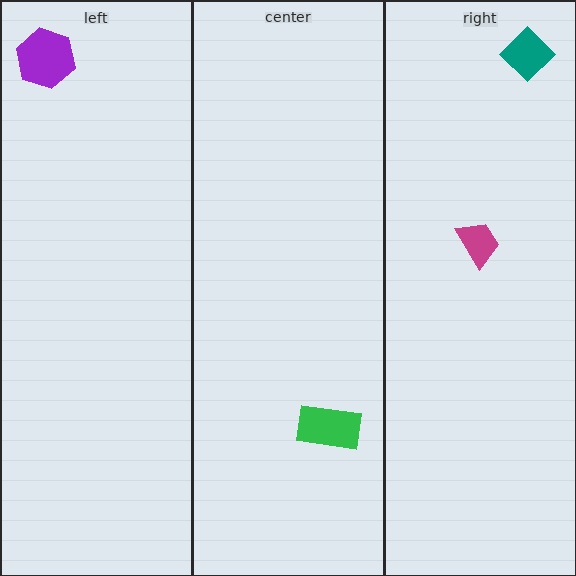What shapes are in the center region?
The green rectangle.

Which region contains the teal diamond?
The right region.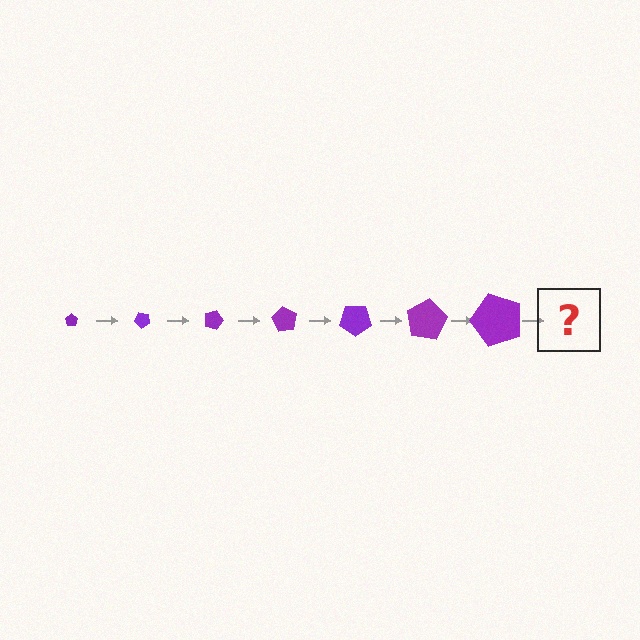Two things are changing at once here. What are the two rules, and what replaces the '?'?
The two rules are that the pentagon grows larger each step and it rotates 45 degrees each step. The '?' should be a pentagon, larger than the previous one and rotated 315 degrees from the start.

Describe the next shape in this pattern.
It should be a pentagon, larger than the previous one and rotated 315 degrees from the start.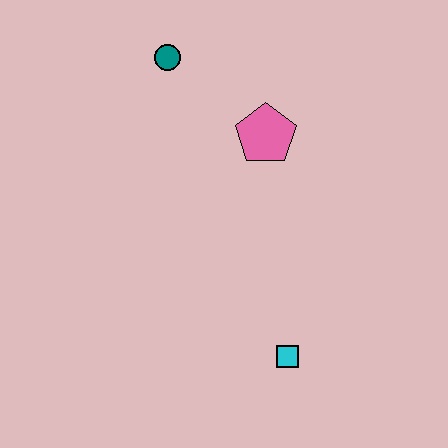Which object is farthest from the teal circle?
The cyan square is farthest from the teal circle.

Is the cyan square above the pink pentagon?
No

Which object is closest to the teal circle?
The pink pentagon is closest to the teal circle.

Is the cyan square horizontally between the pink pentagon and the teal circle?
No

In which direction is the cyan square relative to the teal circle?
The cyan square is below the teal circle.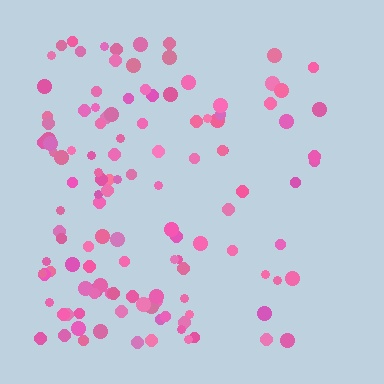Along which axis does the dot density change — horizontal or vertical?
Horizontal.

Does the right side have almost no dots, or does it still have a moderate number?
Still a moderate number, just noticeably fewer than the left.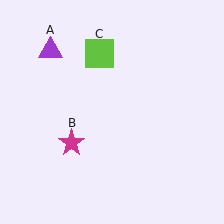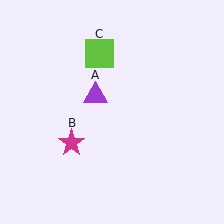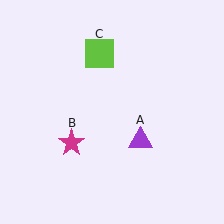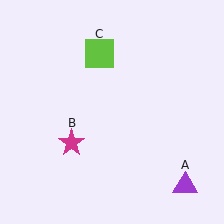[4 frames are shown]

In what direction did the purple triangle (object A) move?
The purple triangle (object A) moved down and to the right.